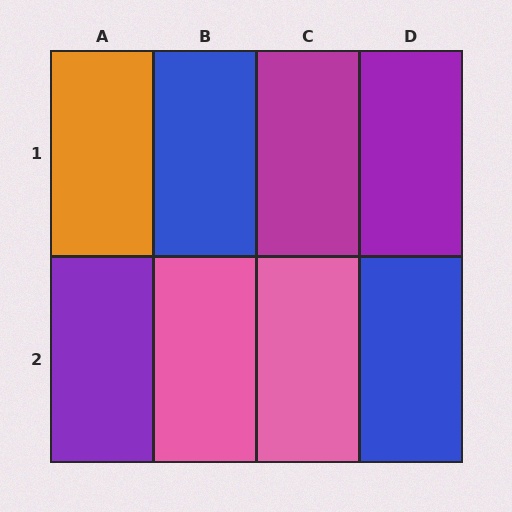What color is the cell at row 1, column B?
Blue.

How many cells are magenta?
1 cell is magenta.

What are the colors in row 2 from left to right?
Purple, pink, pink, blue.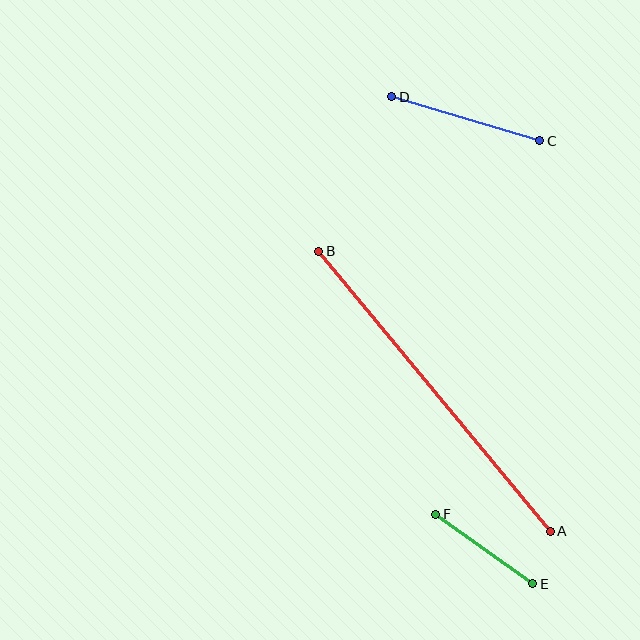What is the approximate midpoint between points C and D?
The midpoint is at approximately (466, 119) pixels.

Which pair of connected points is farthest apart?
Points A and B are farthest apart.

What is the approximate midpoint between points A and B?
The midpoint is at approximately (435, 391) pixels.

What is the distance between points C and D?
The distance is approximately 154 pixels.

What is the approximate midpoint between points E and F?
The midpoint is at approximately (484, 549) pixels.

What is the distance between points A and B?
The distance is approximately 363 pixels.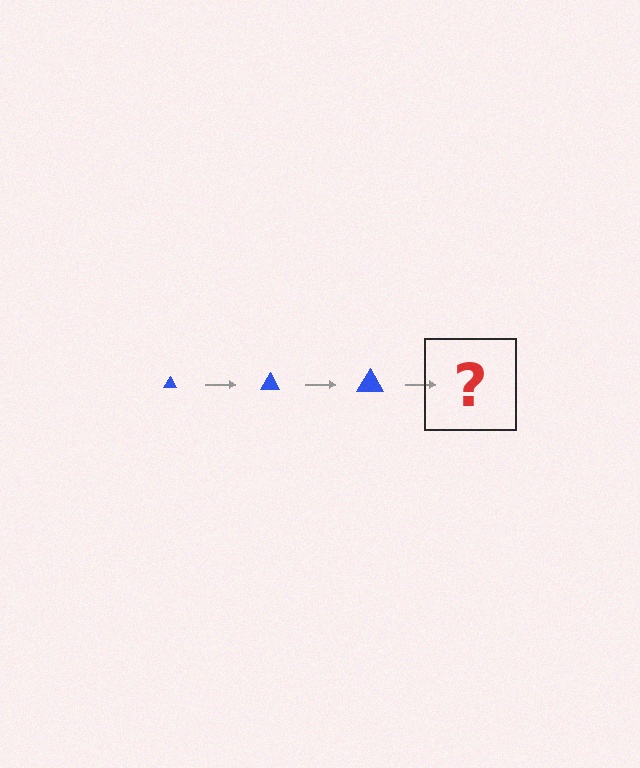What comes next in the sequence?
The next element should be a blue triangle, larger than the previous one.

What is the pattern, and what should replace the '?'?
The pattern is that the triangle gets progressively larger each step. The '?' should be a blue triangle, larger than the previous one.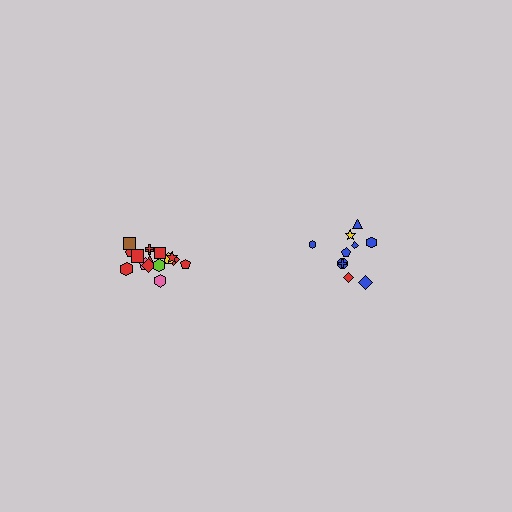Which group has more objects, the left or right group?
The left group.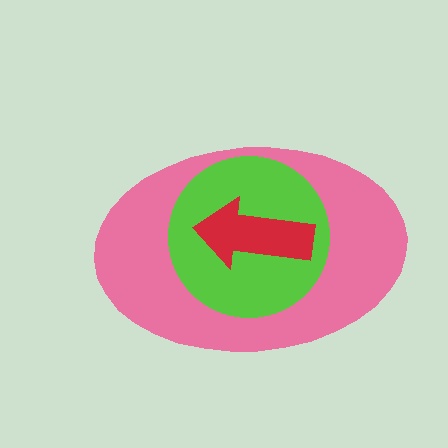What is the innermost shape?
The red arrow.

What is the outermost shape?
The pink ellipse.